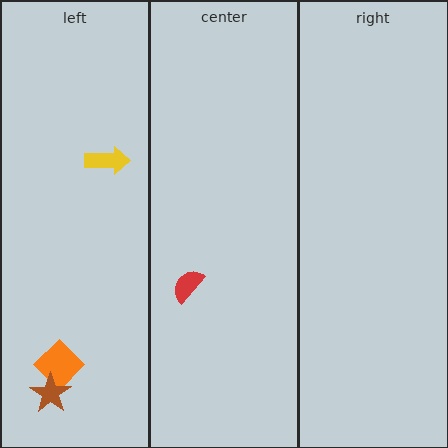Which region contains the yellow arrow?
The left region.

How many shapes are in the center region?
1.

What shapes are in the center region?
The red semicircle.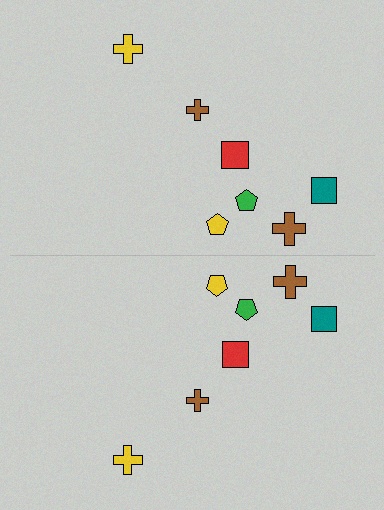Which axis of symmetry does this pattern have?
The pattern has a horizontal axis of symmetry running through the center of the image.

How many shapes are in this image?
There are 14 shapes in this image.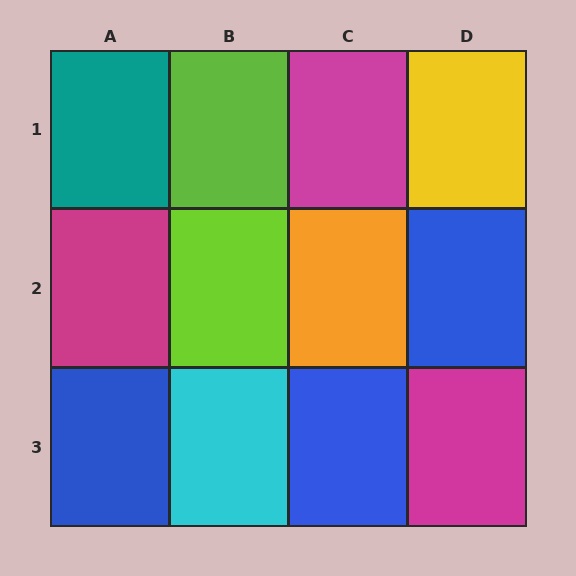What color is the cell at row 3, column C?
Blue.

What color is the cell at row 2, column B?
Lime.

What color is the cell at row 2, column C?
Orange.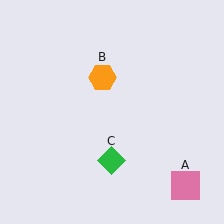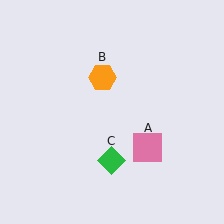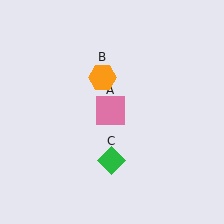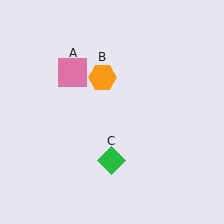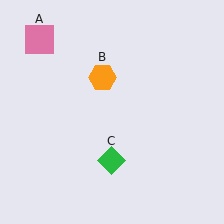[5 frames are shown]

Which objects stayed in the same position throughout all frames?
Orange hexagon (object B) and green diamond (object C) remained stationary.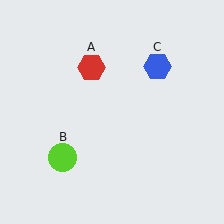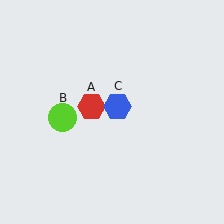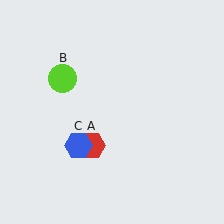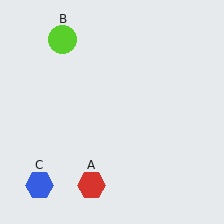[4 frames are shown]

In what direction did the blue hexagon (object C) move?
The blue hexagon (object C) moved down and to the left.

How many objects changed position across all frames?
3 objects changed position: red hexagon (object A), lime circle (object B), blue hexagon (object C).